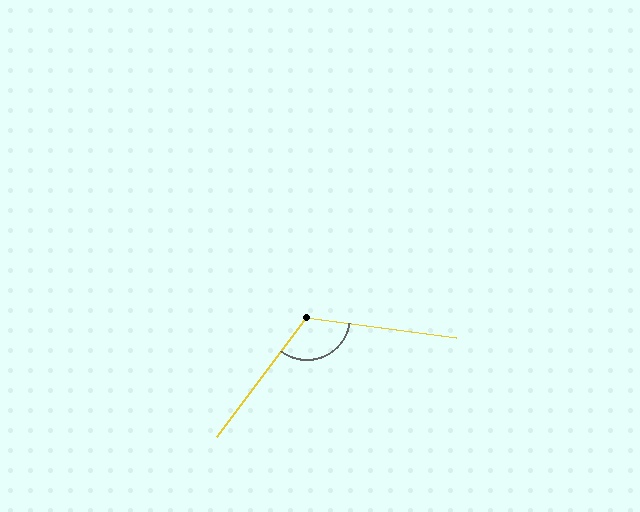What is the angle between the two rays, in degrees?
Approximately 119 degrees.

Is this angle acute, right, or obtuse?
It is obtuse.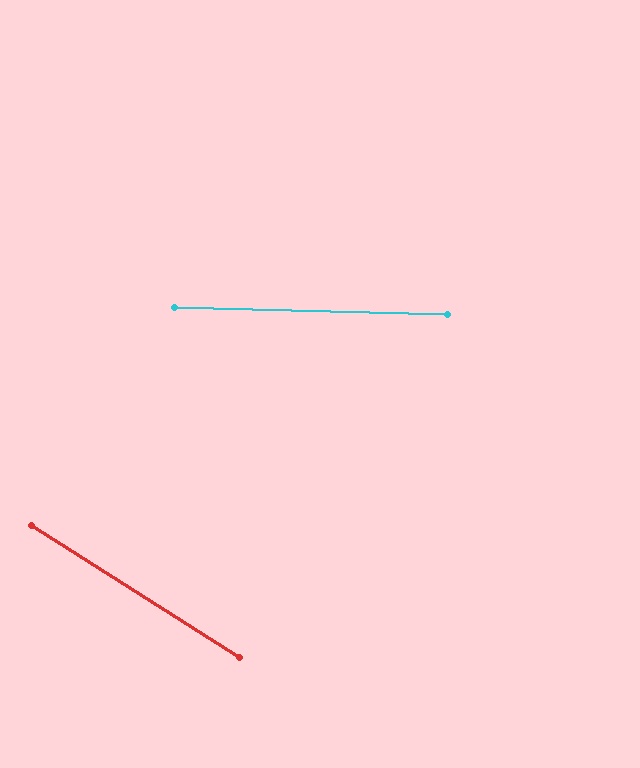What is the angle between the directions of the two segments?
Approximately 31 degrees.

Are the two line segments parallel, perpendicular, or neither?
Neither parallel nor perpendicular — they differ by about 31°.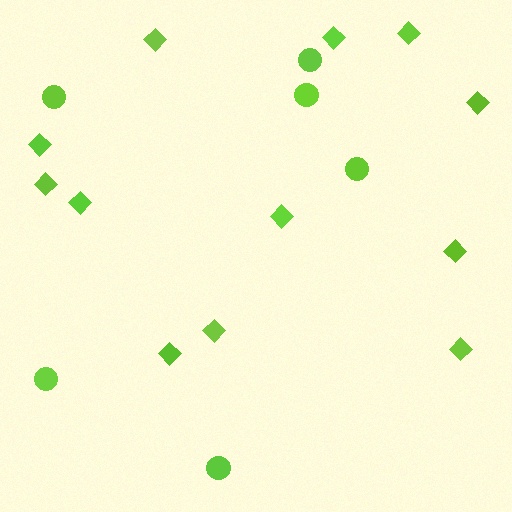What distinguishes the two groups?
There are 2 groups: one group of circles (6) and one group of diamonds (12).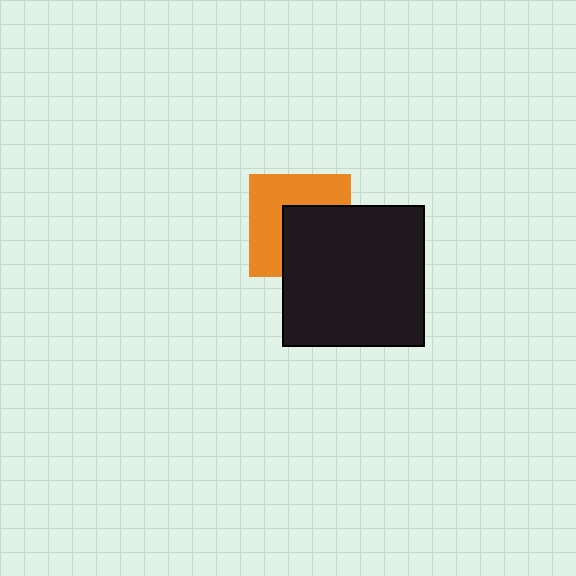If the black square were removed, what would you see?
You would see the complete orange square.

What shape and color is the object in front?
The object in front is a black square.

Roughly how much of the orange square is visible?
About half of it is visible (roughly 52%).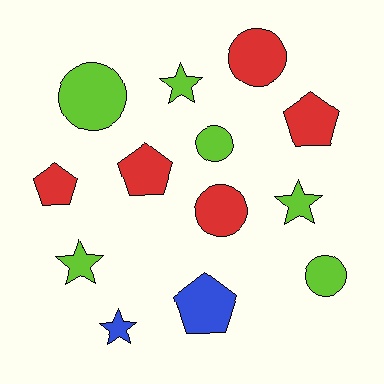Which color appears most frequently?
Lime, with 6 objects.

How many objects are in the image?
There are 13 objects.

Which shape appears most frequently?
Circle, with 5 objects.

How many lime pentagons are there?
There are no lime pentagons.